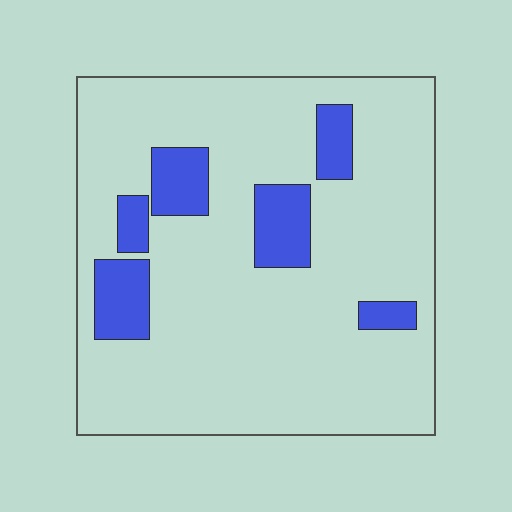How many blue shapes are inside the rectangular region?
6.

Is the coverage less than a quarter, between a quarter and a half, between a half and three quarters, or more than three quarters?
Less than a quarter.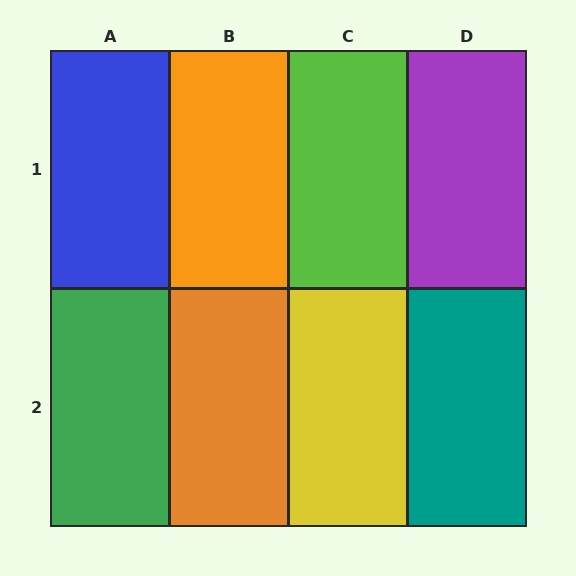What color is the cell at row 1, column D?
Purple.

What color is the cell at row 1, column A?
Blue.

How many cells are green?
1 cell is green.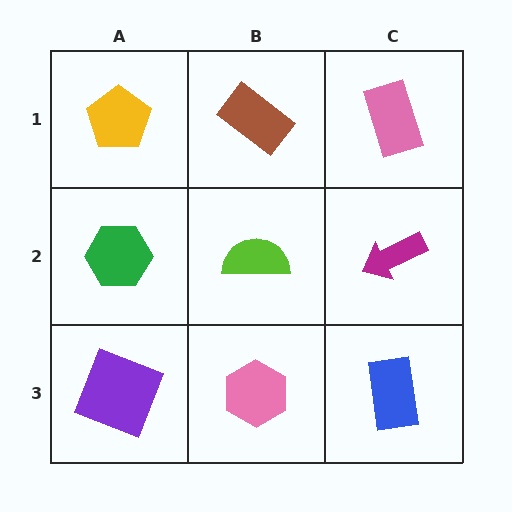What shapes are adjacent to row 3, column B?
A lime semicircle (row 2, column B), a purple square (row 3, column A), a blue rectangle (row 3, column C).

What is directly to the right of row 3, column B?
A blue rectangle.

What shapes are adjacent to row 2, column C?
A pink rectangle (row 1, column C), a blue rectangle (row 3, column C), a lime semicircle (row 2, column B).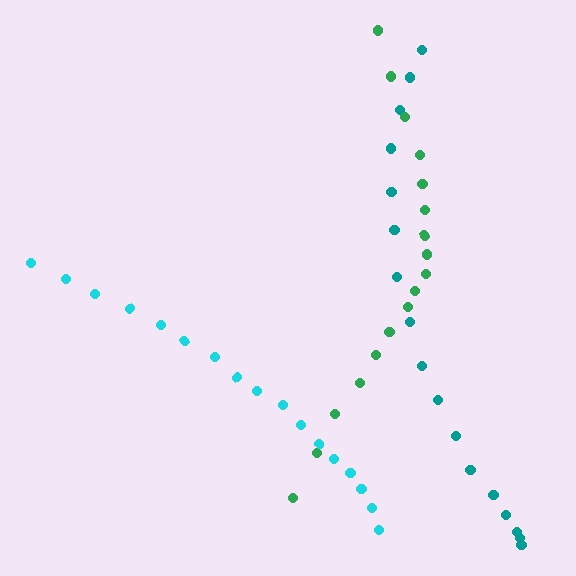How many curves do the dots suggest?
There are 3 distinct paths.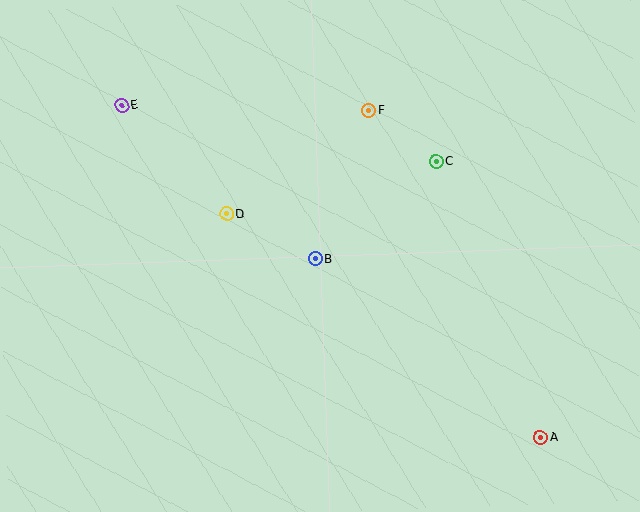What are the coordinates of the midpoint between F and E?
The midpoint between F and E is at (245, 108).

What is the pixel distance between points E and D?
The distance between E and D is 151 pixels.